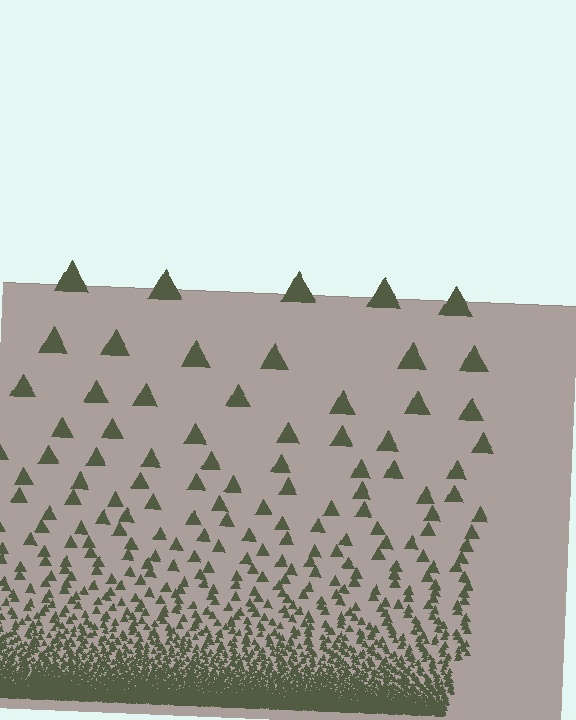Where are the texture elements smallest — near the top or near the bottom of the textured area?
Near the bottom.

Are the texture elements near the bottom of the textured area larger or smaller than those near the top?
Smaller. The gradient is inverted — elements near the bottom are smaller and denser.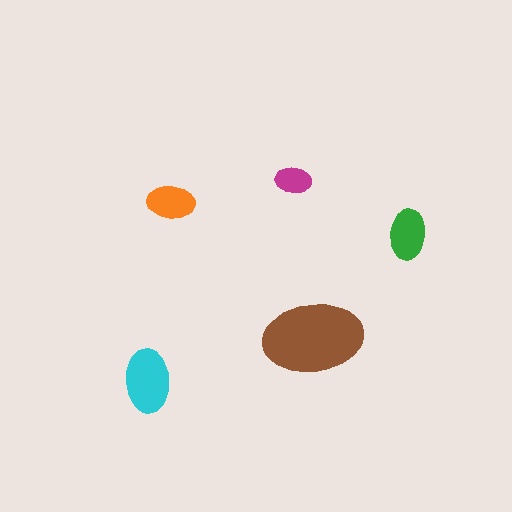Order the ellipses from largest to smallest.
the brown one, the cyan one, the green one, the orange one, the magenta one.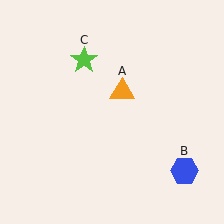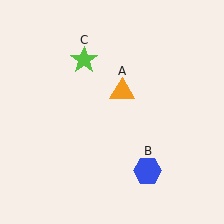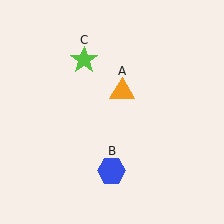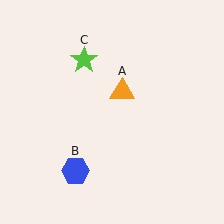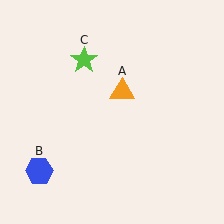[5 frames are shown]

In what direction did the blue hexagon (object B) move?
The blue hexagon (object B) moved left.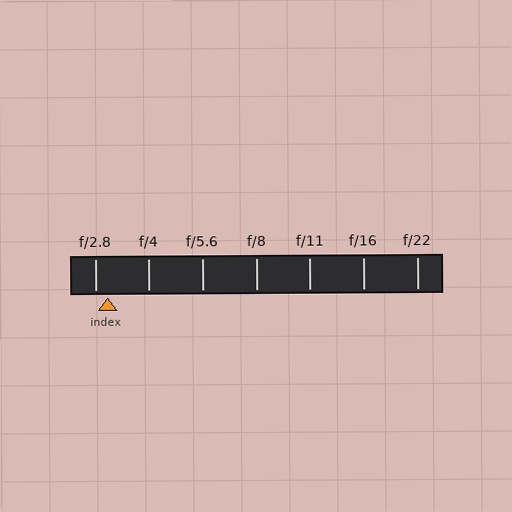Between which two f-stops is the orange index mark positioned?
The index mark is between f/2.8 and f/4.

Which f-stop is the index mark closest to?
The index mark is closest to f/2.8.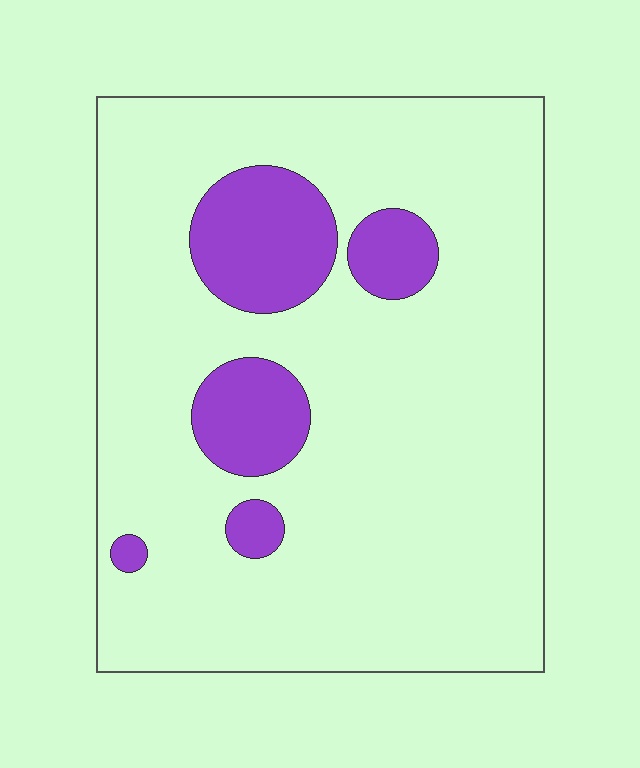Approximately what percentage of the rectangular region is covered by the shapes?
Approximately 15%.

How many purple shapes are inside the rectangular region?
5.